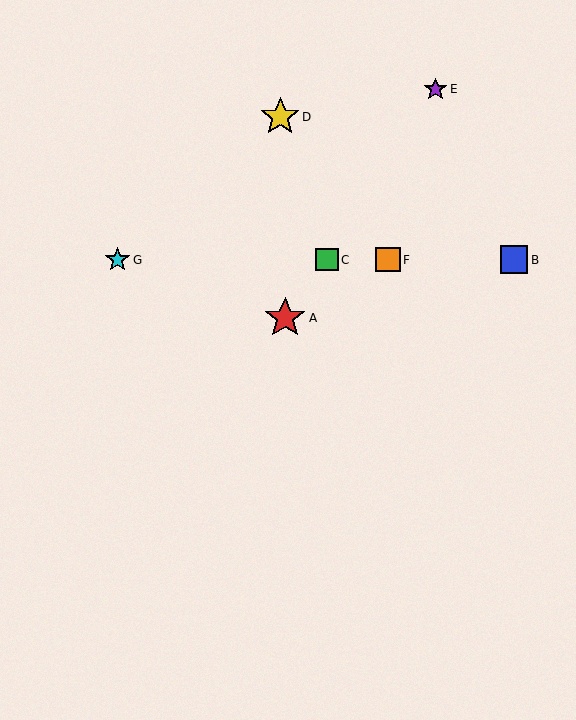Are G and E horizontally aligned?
No, G is at y≈260 and E is at y≈89.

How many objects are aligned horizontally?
4 objects (B, C, F, G) are aligned horizontally.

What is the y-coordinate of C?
Object C is at y≈260.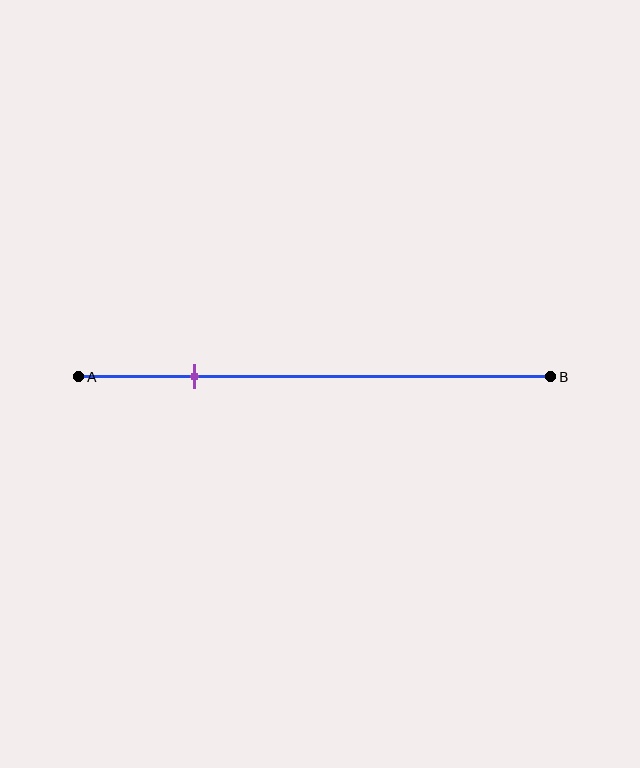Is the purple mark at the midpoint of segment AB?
No, the mark is at about 25% from A, not at the 50% midpoint.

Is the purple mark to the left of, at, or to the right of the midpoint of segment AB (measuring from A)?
The purple mark is to the left of the midpoint of segment AB.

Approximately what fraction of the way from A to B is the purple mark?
The purple mark is approximately 25% of the way from A to B.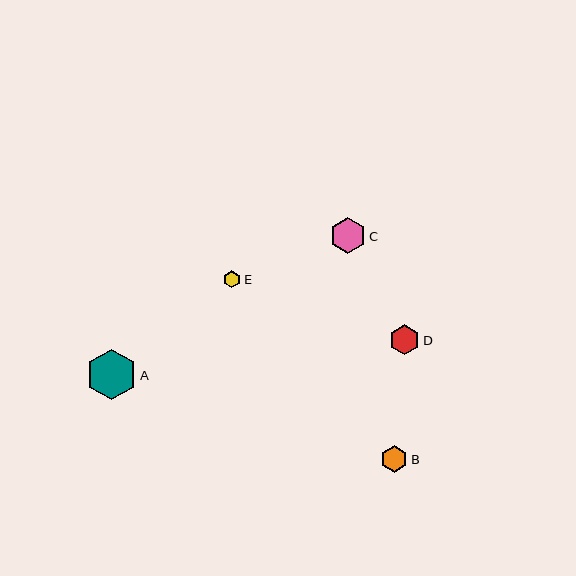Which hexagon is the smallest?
Hexagon E is the smallest with a size of approximately 17 pixels.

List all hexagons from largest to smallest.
From largest to smallest: A, C, D, B, E.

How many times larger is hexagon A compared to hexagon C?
Hexagon A is approximately 1.4 times the size of hexagon C.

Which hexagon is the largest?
Hexagon A is the largest with a size of approximately 51 pixels.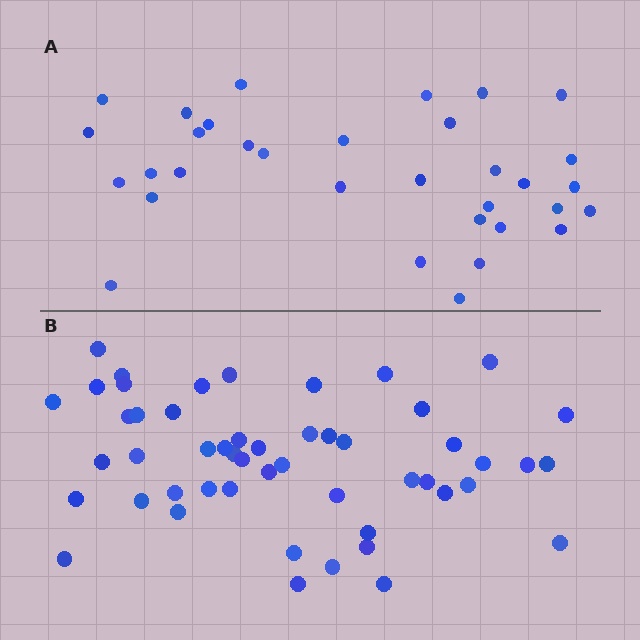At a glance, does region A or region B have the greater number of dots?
Region B (the bottom region) has more dots.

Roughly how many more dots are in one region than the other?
Region B has approximately 20 more dots than region A.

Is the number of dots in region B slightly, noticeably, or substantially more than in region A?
Region B has substantially more. The ratio is roughly 1.5 to 1.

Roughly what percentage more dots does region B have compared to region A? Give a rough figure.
About 55% more.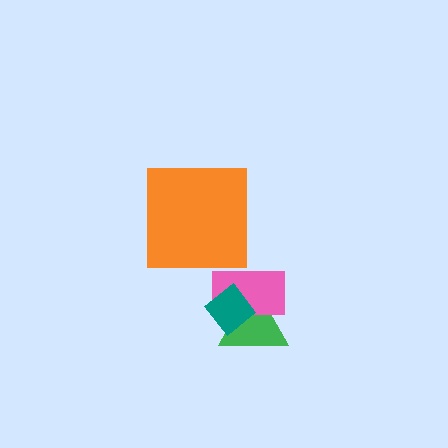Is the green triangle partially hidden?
Yes, it is partially covered by another shape.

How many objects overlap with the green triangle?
2 objects overlap with the green triangle.